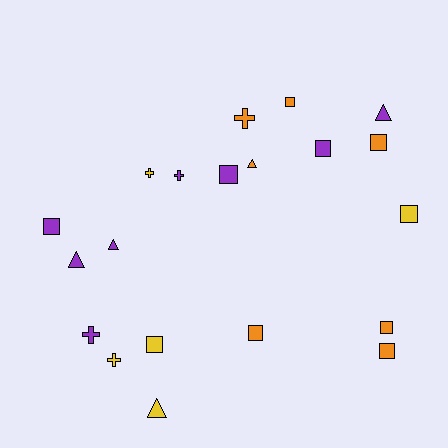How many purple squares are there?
There are 3 purple squares.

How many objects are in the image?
There are 20 objects.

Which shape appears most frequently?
Square, with 10 objects.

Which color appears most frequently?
Purple, with 8 objects.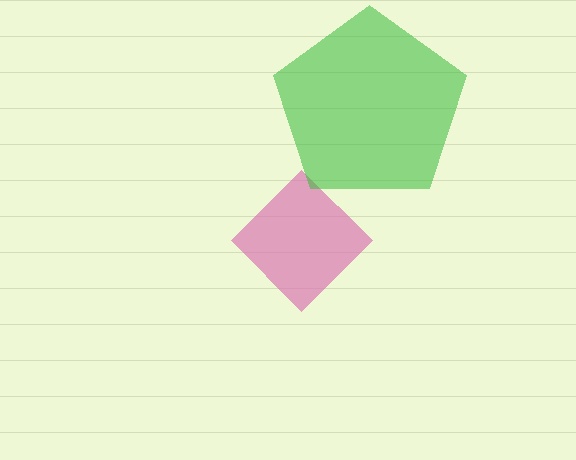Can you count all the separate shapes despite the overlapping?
Yes, there are 2 separate shapes.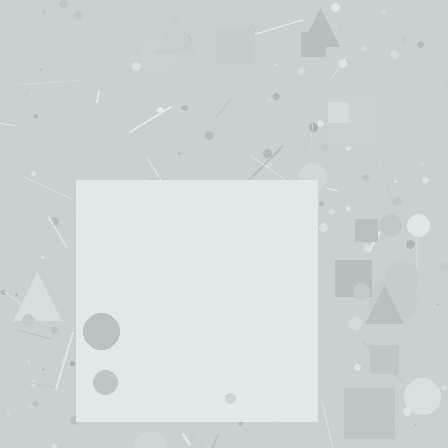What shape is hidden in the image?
A square is hidden in the image.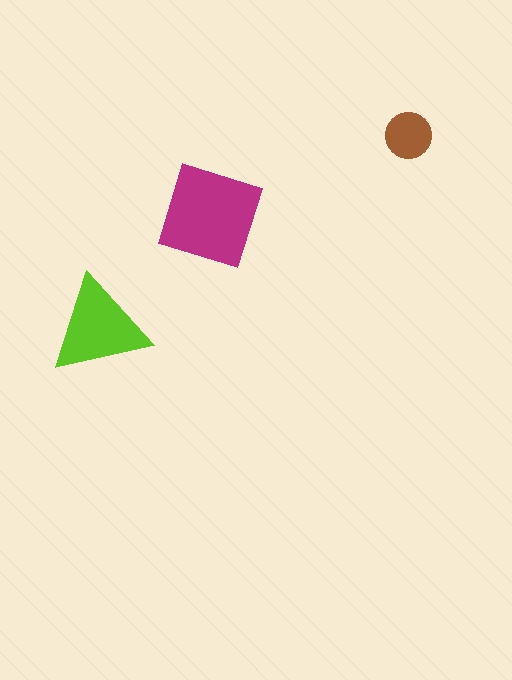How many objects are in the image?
There are 3 objects in the image.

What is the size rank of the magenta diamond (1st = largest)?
1st.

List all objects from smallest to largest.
The brown circle, the lime triangle, the magenta diamond.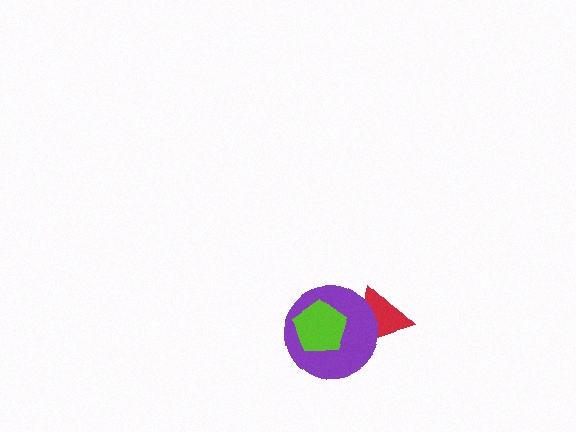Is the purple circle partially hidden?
Yes, it is partially covered by another shape.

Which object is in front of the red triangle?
The purple circle is in front of the red triangle.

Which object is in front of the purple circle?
The lime pentagon is in front of the purple circle.